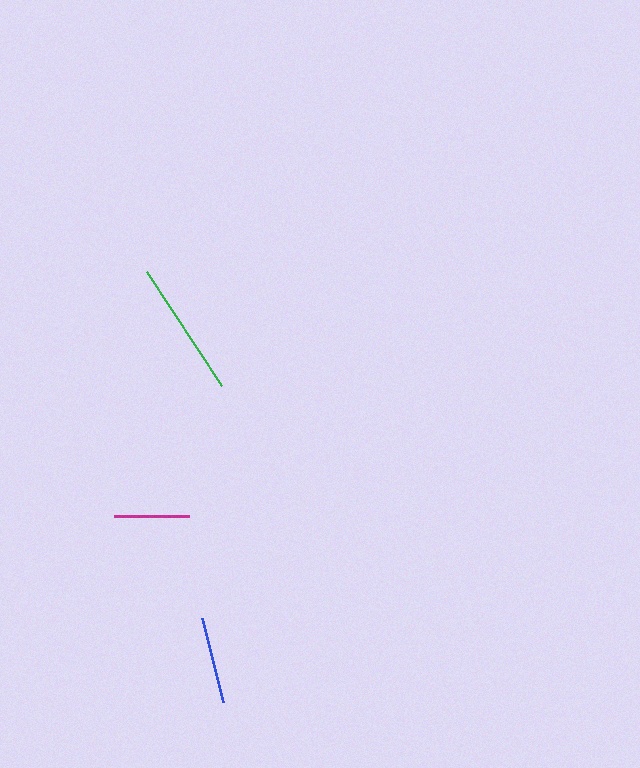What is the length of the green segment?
The green segment is approximately 136 pixels long.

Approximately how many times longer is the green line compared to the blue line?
The green line is approximately 1.6 times the length of the blue line.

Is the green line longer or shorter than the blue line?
The green line is longer than the blue line.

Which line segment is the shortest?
The magenta line is the shortest at approximately 75 pixels.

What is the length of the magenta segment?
The magenta segment is approximately 75 pixels long.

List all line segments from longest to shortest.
From longest to shortest: green, blue, magenta.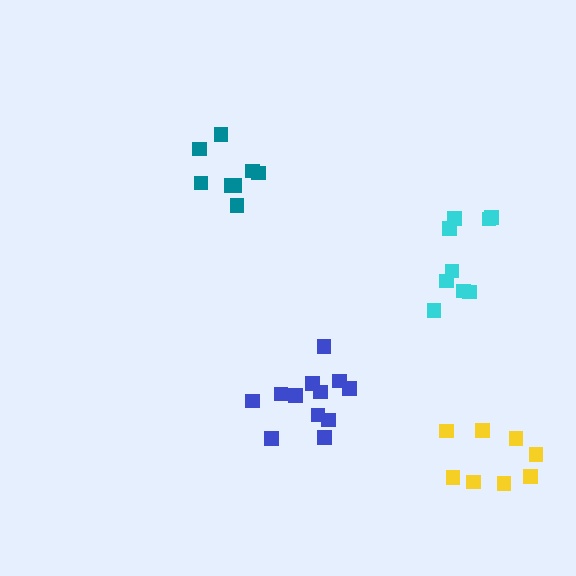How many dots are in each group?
Group 1: 8 dots, Group 2: 9 dots, Group 3: 12 dots, Group 4: 8 dots (37 total).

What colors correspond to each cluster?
The clusters are colored: teal, cyan, blue, yellow.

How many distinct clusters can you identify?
There are 4 distinct clusters.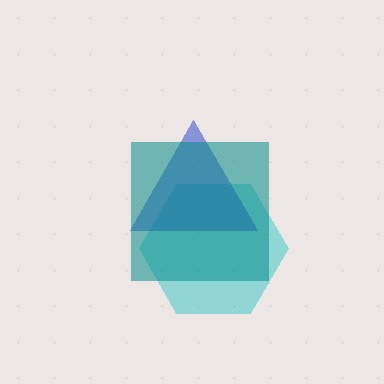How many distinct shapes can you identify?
There are 3 distinct shapes: a cyan hexagon, a blue triangle, a teal square.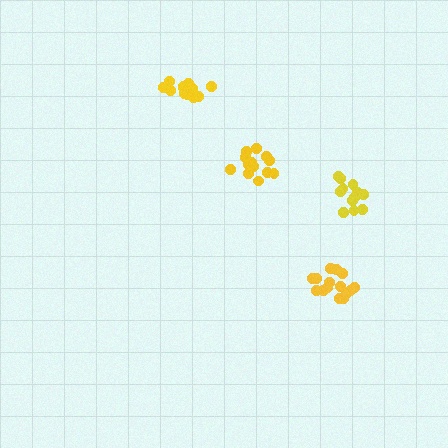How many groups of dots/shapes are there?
There are 4 groups.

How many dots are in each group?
Group 1: 15 dots, Group 2: 13 dots, Group 3: 13 dots, Group 4: 12 dots (53 total).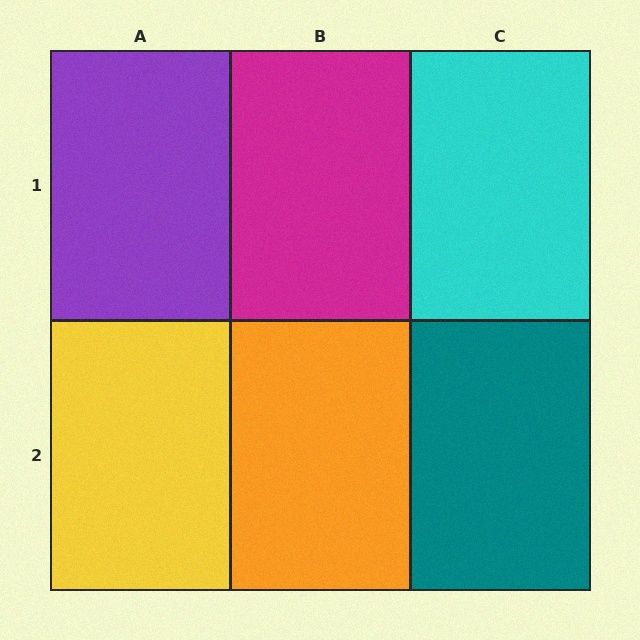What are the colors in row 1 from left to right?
Purple, magenta, cyan.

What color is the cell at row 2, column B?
Orange.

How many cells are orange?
1 cell is orange.